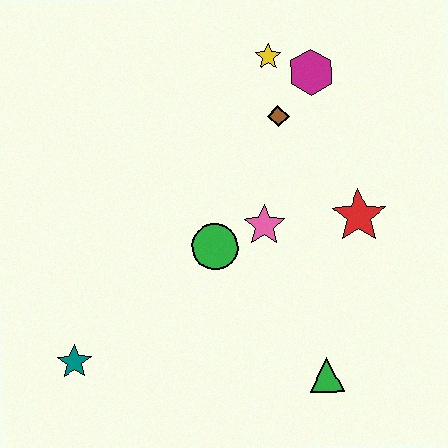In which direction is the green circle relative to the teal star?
The green circle is to the right of the teal star.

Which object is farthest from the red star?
The teal star is farthest from the red star.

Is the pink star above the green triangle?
Yes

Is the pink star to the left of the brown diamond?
Yes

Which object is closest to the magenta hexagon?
The yellow star is closest to the magenta hexagon.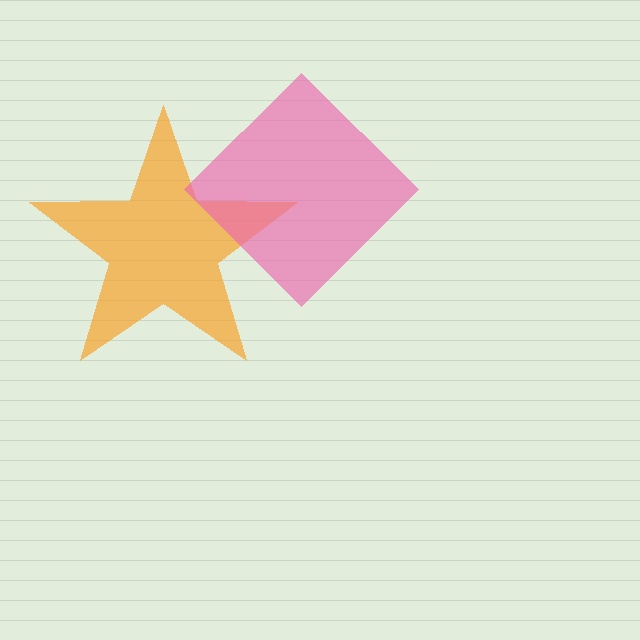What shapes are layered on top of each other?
The layered shapes are: an orange star, a pink diamond.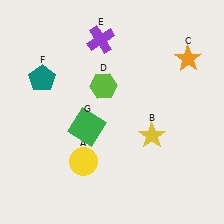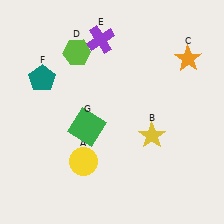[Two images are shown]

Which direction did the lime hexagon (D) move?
The lime hexagon (D) moved up.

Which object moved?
The lime hexagon (D) moved up.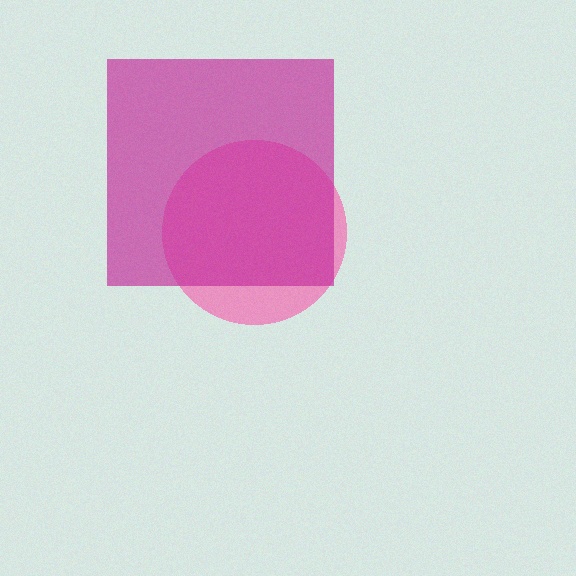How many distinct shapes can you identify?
There are 2 distinct shapes: a pink circle, a magenta square.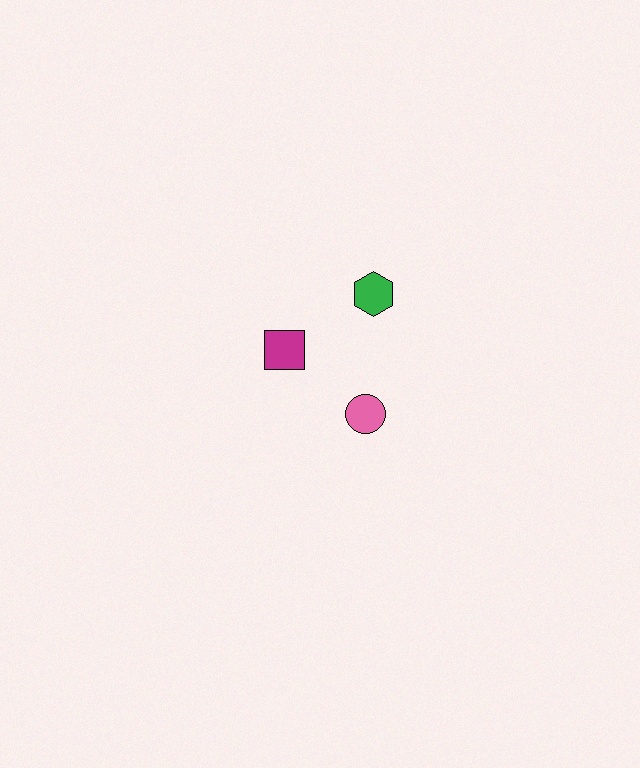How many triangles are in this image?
There are no triangles.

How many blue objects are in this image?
There are no blue objects.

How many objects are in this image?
There are 3 objects.